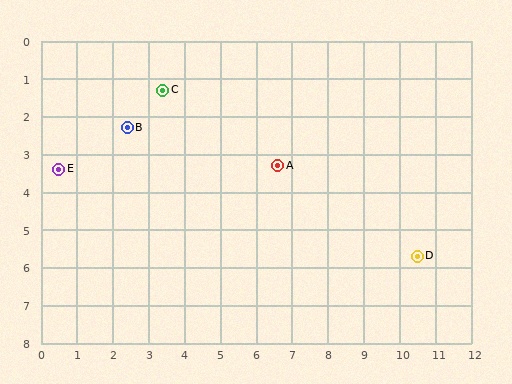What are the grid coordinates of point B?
Point B is at approximately (2.4, 2.3).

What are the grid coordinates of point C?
Point C is at approximately (3.4, 1.3).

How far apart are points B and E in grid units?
Points B and E are about 2.2 grid units apart.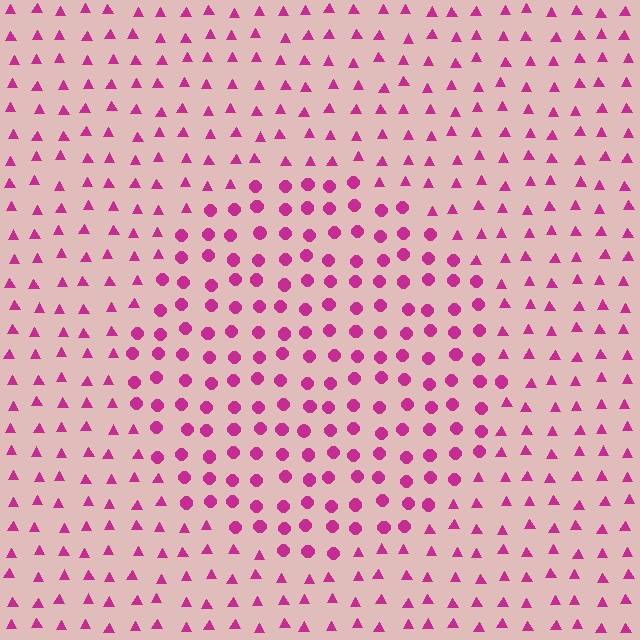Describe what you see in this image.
The image is filled with small magenta elements arranged in a uniform grid. A circle-shaped region contains circles, while the surrounding area contains triangles. The boundary is defined purely by the change in element shape.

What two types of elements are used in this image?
The image uses circles inside the circle region and triangles outside it.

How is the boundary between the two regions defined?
The boundary is defined by a change in element shape: circles inside vs. triangles outside. All elements share the same color and spacing.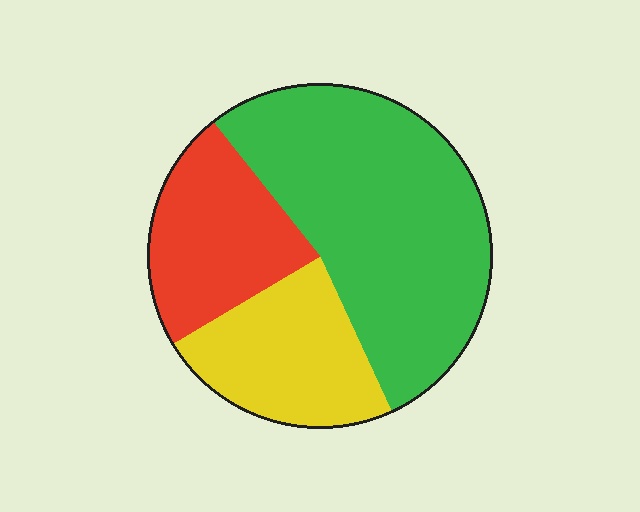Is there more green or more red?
Green.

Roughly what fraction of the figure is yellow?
Yellow covers roughly 25% of the figure.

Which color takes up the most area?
Green, at roughly 55%.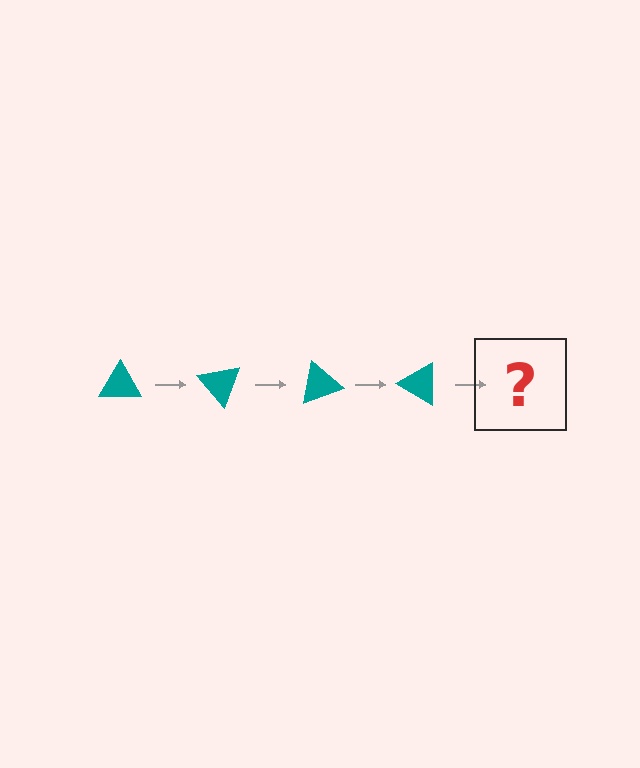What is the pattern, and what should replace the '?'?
The pattern is that the triangle rotates 50 degrees each step. The '?' should be a teal triangle rotated 200 degrees.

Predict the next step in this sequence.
The next step is a teal triangle rotated 200 degrees.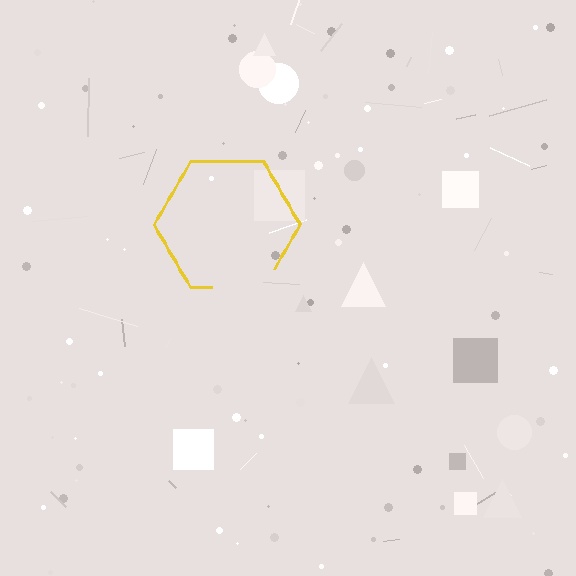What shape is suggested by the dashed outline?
The dashed outline suggests a hexagon.